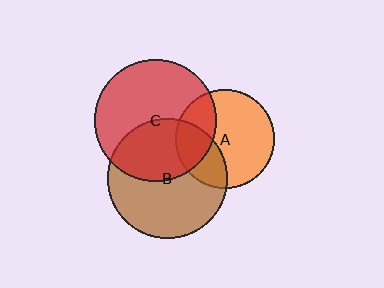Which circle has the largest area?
Circle C (red).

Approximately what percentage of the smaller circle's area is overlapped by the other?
Approximately 30%.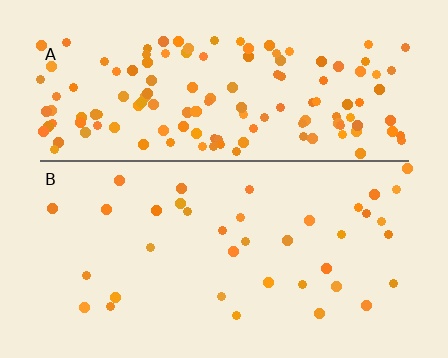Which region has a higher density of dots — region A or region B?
A (the top).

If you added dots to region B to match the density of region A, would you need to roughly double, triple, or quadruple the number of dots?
Approximately quadruple.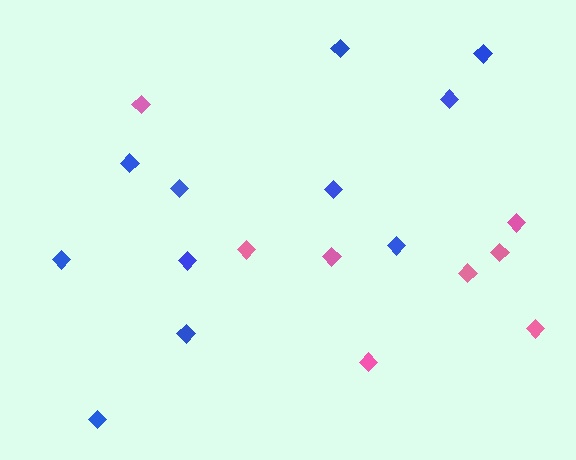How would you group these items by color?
There are 2 groups: one group of blue diamonds (11) and one group of pink diamonds (8).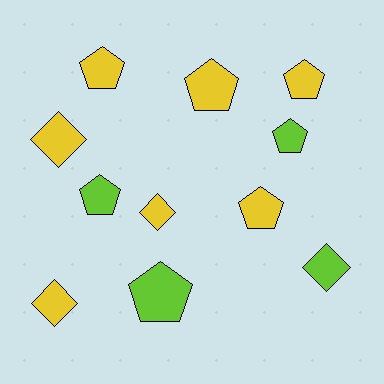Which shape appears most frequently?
Pentagon, with 7 objects.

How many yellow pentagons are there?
There are 4 yellow pentagons.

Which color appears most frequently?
Yellow, with 7 objects.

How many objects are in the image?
There are 11 objects.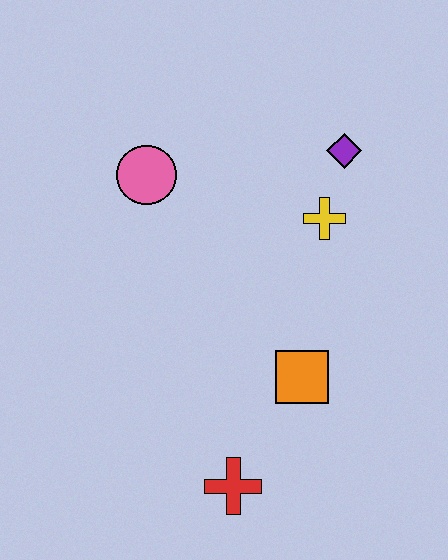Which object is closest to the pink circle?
The yellow cross is closest to the pink circle.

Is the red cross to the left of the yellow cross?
Yes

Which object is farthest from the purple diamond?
The red cross is farthest from the purple diamond.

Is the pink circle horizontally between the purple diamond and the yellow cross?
No